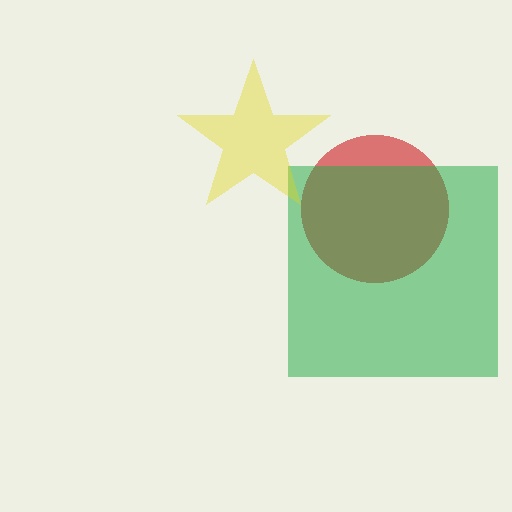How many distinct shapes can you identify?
There are 3 distinct shapes: a red circle, a green square, a yellow star.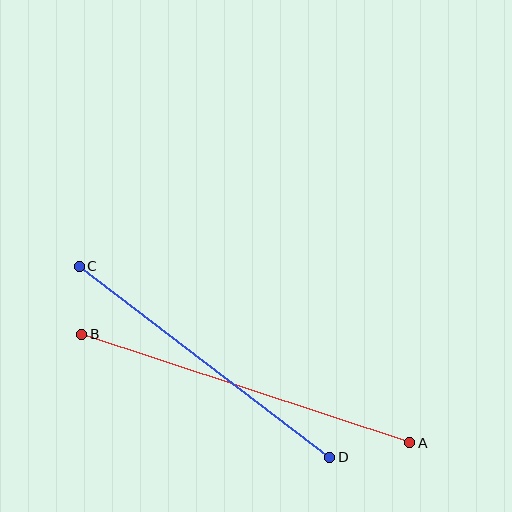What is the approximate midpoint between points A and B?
The midpoint is at approximately (246, 389) pixels.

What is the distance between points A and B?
The distance is approximately 345 pixels.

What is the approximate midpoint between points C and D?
The midpoint is at approximately (205, 362) pixels.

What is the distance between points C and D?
The distance is approximately 315 pixels.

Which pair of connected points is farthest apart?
Points A and B are farthest apart.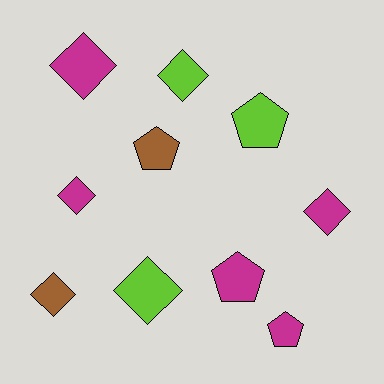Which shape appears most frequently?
Diamond, with 6 objects.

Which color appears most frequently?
Magenta, with 5 objects.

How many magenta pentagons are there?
There are 2 magenta pentagons.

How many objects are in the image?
There are 10 objects.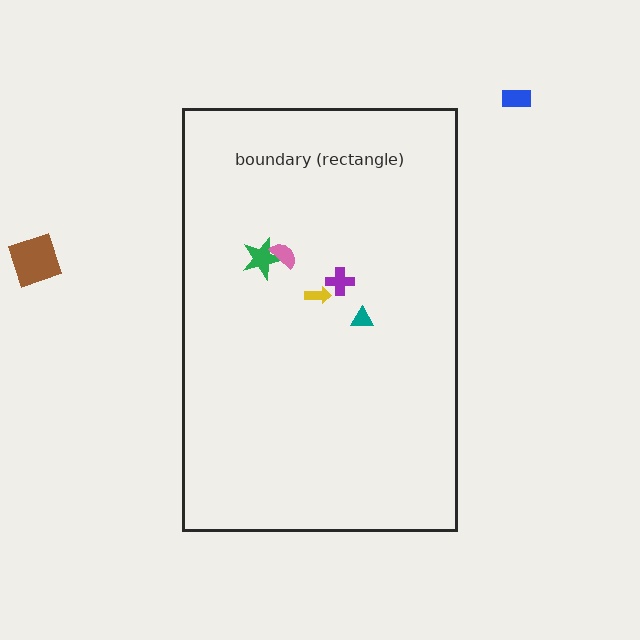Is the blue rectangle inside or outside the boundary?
Outside.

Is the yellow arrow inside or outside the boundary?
Inside.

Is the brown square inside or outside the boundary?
Outside.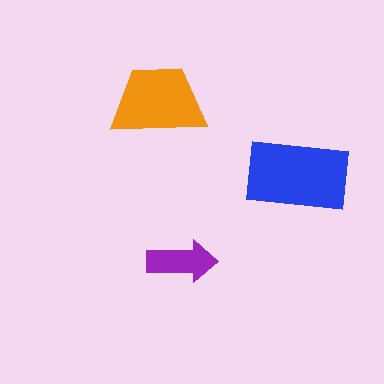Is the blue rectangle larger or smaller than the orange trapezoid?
Larger.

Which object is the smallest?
The purple arrow.